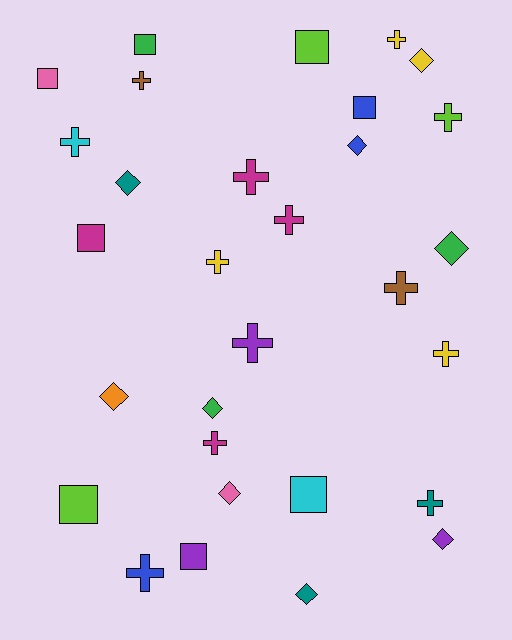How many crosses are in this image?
There are 13 crosses.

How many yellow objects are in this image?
There are 4 yellow objects.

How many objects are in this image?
There are 30 objects.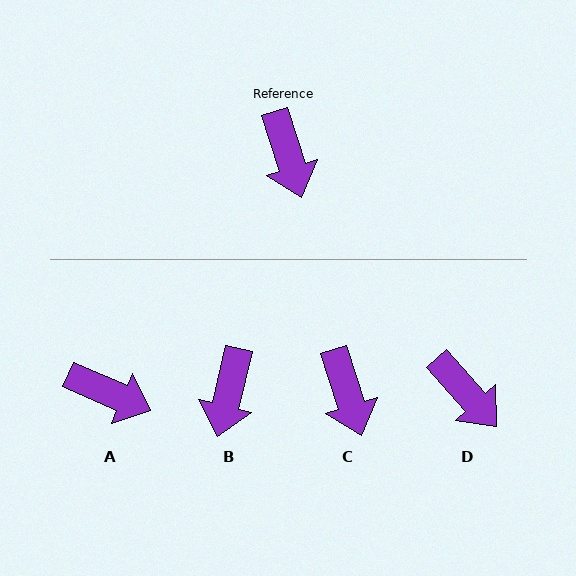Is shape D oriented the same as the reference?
No, it is off by about 24 degrees.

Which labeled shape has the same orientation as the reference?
C.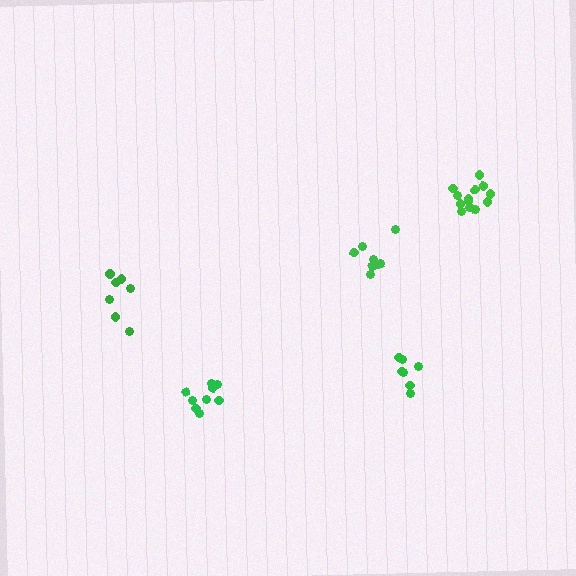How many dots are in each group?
Group 1: 7 dots, Group 2: 9 dots, Group 3: 7 dots, Group 4: 9 dots, Group 5: 13 dots (45 total).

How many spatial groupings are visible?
There are 5 spatial groupings.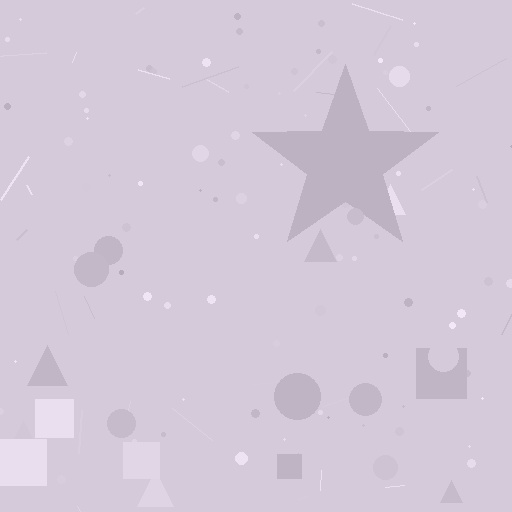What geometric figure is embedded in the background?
A star is embedded in the background.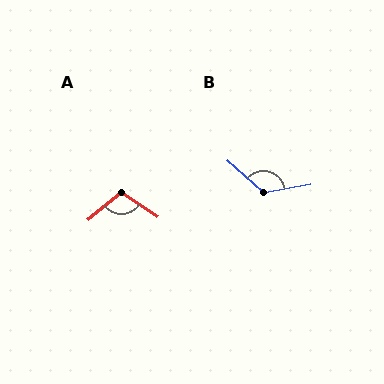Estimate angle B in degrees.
Approximately 128 degrees.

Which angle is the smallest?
A, at approximately 106 degrees.